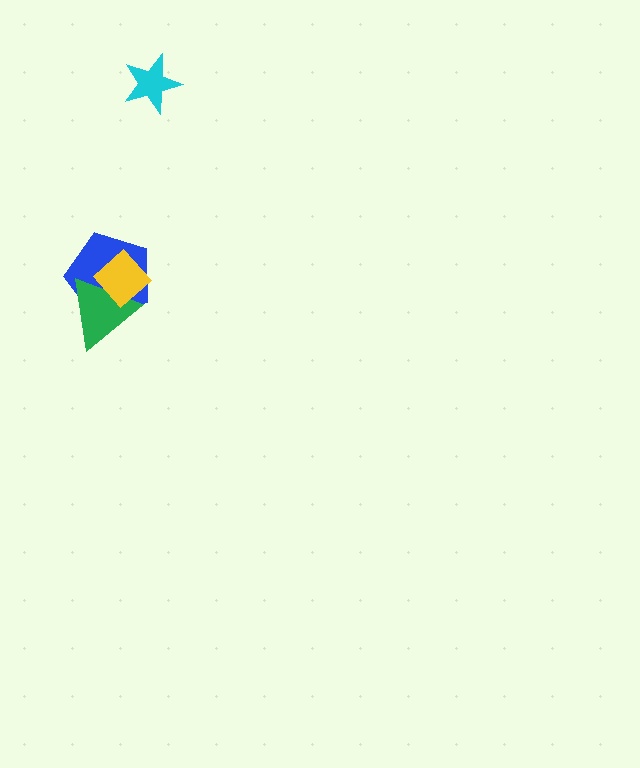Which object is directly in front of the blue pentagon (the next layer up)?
The green triangle is directly in front of the blue pentagon.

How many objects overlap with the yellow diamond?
2 objects overlap with the yellow diamond.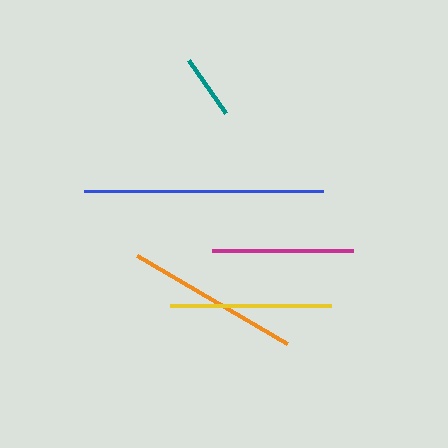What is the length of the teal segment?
The teal segment is approximately 65 pixels long.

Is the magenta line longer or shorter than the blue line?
The blue line is longer than the magenta line.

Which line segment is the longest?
The blue line is the longest at approximately 239 pixels.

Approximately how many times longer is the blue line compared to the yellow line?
The blue line is approximately 1.5 times the length of the yellow line.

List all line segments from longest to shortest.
From longest to shortest: blue, orange, yellow, magenta, teal.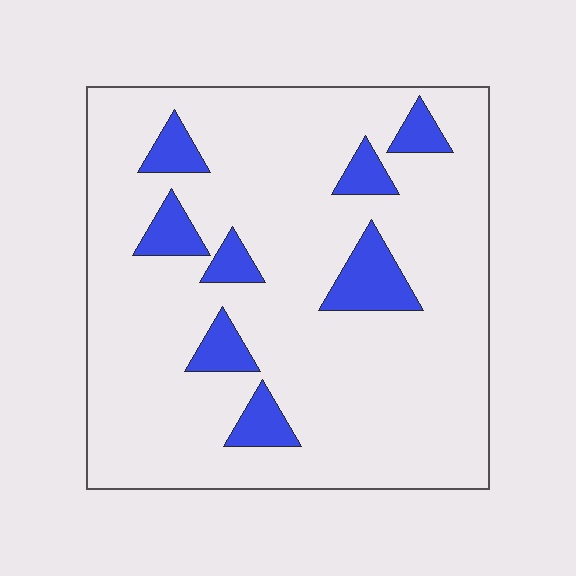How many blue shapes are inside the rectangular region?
8.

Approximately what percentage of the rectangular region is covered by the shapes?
Approximately 15%.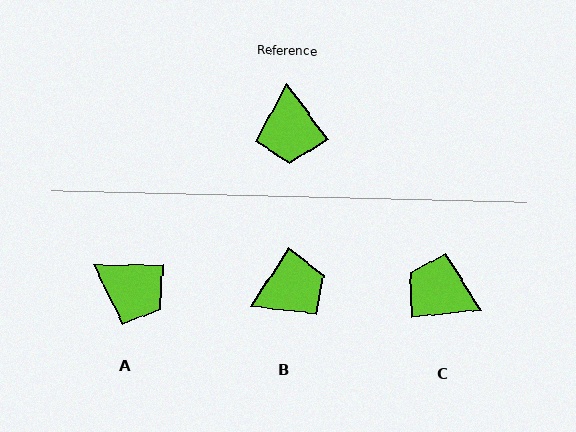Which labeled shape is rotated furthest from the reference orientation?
C, about 120 degrees away.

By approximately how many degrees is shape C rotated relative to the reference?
Approximately 120 degrees clockwise.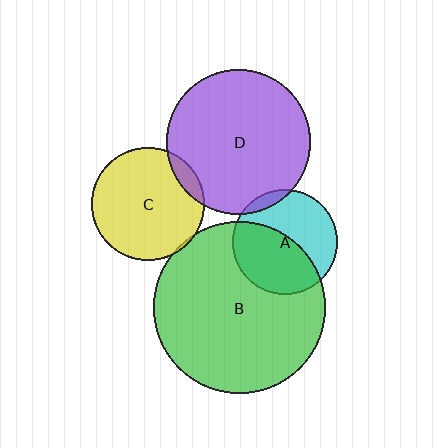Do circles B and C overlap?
Yes.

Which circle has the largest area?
Circle B (green).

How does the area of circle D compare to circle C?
Approximately 1.6 times.